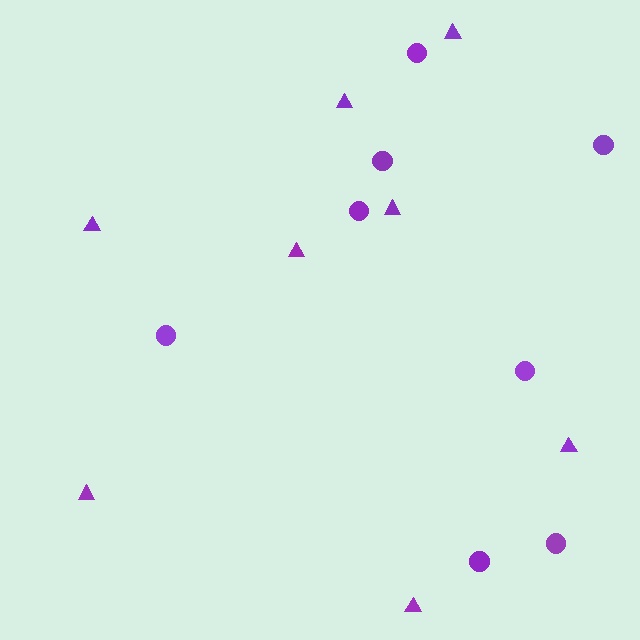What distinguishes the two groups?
There are 2 groups: one group of circles (8) and one group of triangles (8).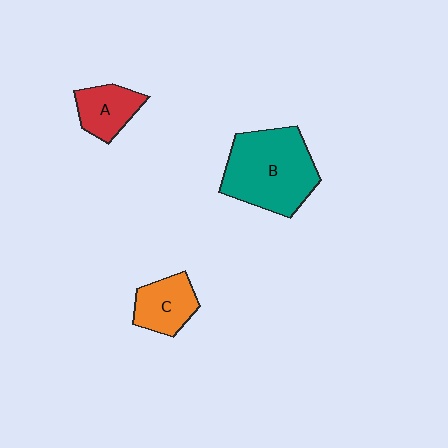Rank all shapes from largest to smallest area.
From largest to smallest: B (teal), C (orange), A (red).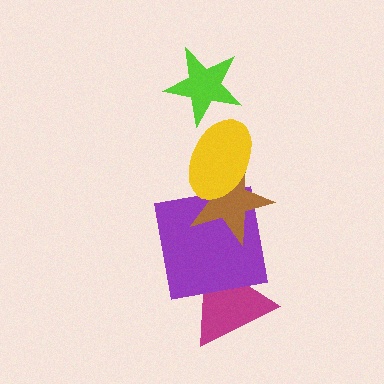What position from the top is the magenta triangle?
The magenta triangle is 5th from the top.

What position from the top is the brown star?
The brown star is 3rd from the top.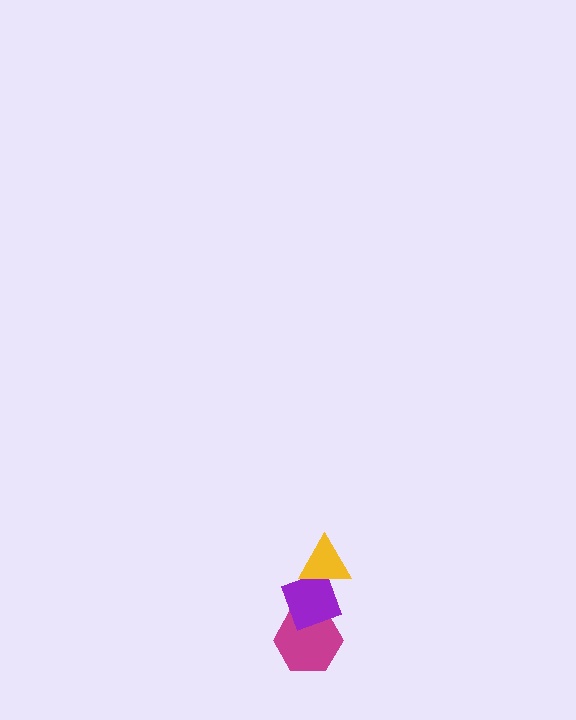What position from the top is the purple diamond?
The purple diamond is 2nd from the top.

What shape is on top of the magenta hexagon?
The purple diamond is on top of the magenta hexagon.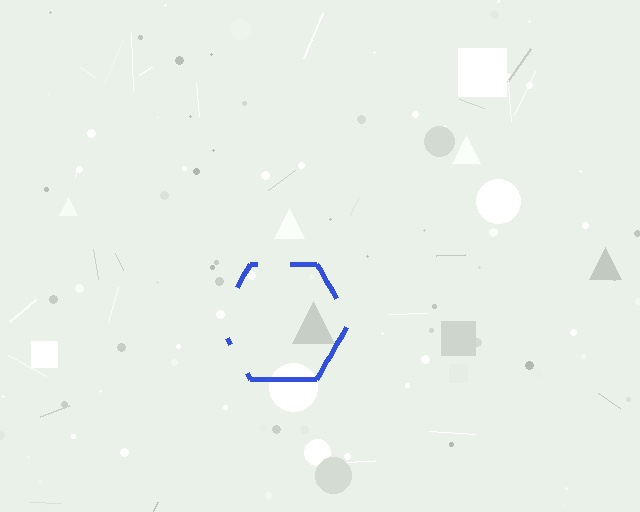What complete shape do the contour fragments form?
The contour fragments form a hexagon.